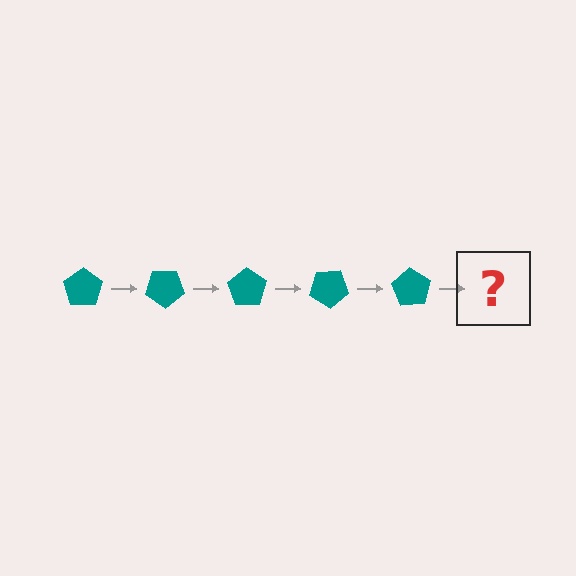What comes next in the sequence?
The next element should be a teal pentagon rotated 175 degrees.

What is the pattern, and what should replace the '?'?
The pattern is that the pentagon rotates 35 degrees each step. The '?' should be a teal pentagon rotated 175 degrees.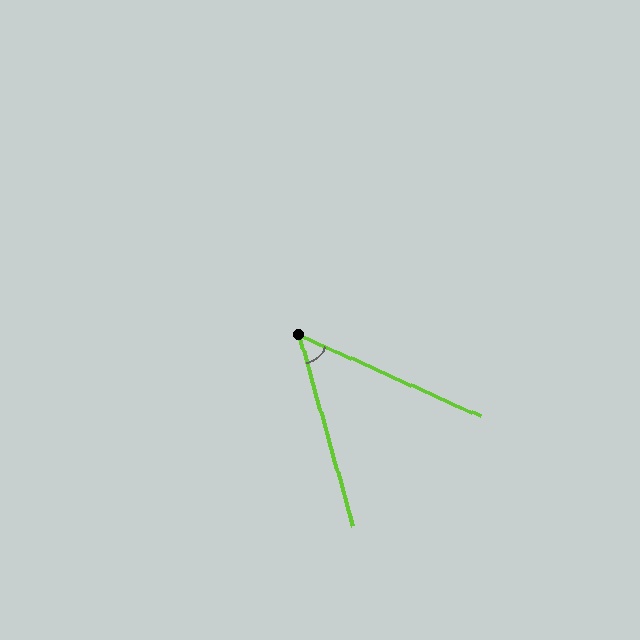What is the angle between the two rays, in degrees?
Approximately 50 degrees.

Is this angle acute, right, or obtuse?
It is acute.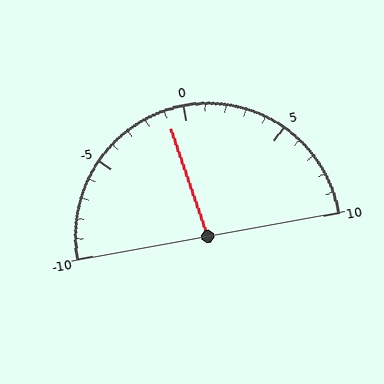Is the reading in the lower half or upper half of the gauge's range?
The reading is in the lower half of the range (-10 to 10).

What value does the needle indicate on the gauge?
The needle indicates approximately -1.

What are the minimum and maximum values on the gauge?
The gauge ranges from -10 to 10.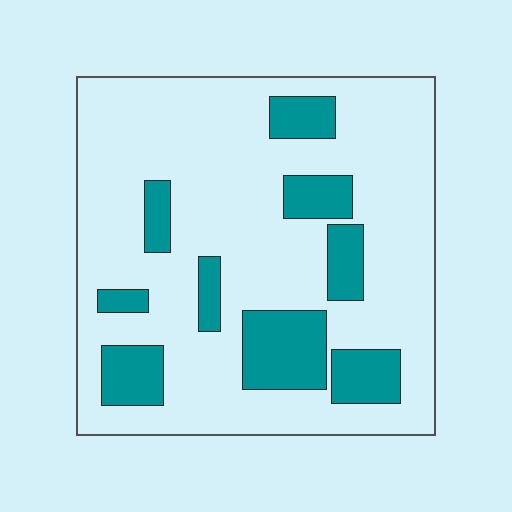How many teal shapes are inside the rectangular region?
9.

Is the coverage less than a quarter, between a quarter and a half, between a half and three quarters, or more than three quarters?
Less than a quarter.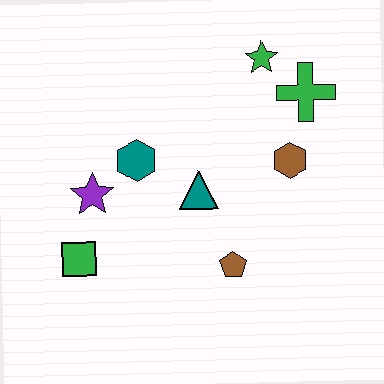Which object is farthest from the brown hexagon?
The green square is farthest from the brown hexagon.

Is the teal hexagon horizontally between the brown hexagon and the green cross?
No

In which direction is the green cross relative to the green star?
The green cross is to the right of the green star.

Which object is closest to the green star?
The green cross is closest to the green star.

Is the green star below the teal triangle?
No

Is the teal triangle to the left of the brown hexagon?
Yes